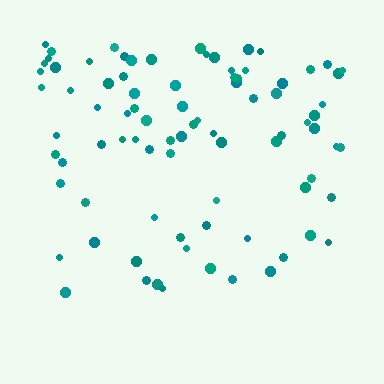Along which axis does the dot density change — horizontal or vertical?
Vertical.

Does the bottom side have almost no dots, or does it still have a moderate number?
Still a moderate number, just noticeably fewer than the top.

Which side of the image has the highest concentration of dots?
The top.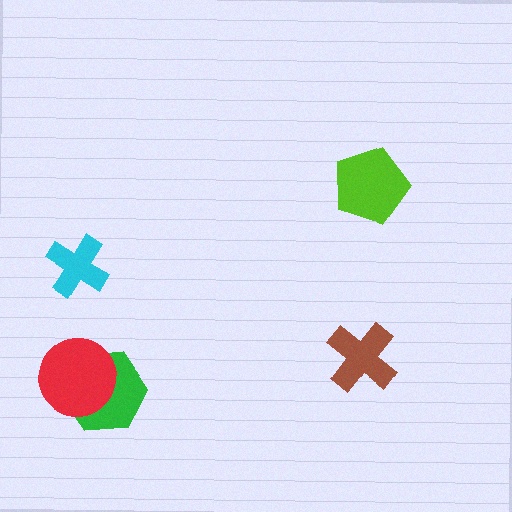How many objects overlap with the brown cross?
0 objects overlap with the brown cross.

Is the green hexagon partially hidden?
Yes, it is partially covered by another shape.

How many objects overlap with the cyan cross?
0 objects overlap with the cyan cross.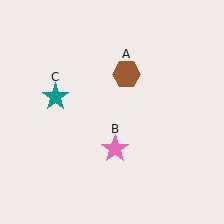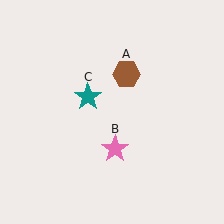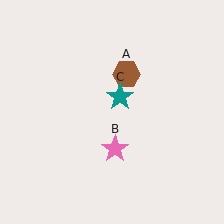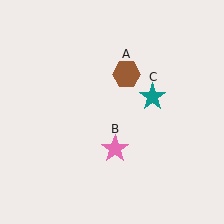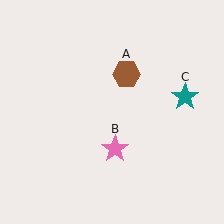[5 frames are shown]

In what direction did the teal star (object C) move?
The teal star (object C) moved right.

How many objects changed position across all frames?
1 object changed position: teal star (object C).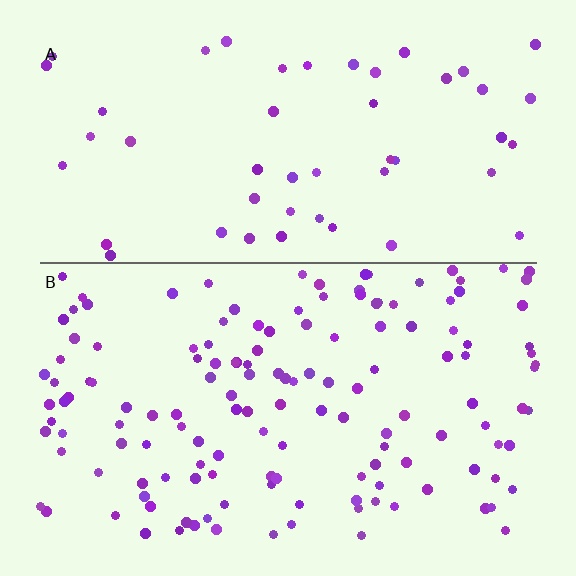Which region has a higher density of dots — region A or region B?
B (the bottom).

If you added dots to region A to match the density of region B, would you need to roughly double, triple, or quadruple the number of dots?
Approximately triple.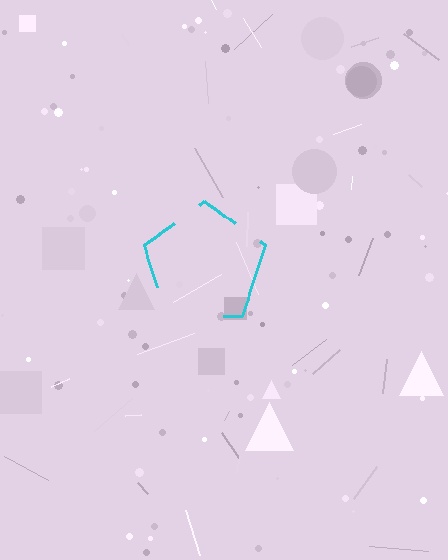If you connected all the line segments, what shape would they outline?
They would outline a pentagon.